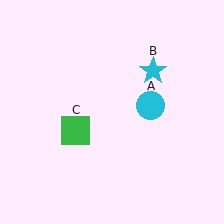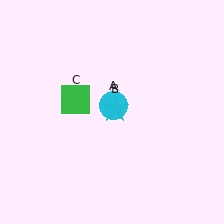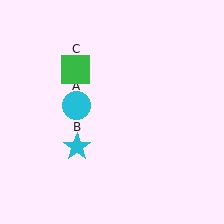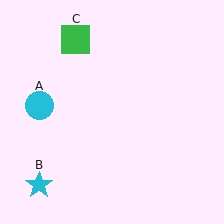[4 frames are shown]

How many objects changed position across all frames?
3 objects changed position: cyan circle (object A), cyan star (object B), green square (object C).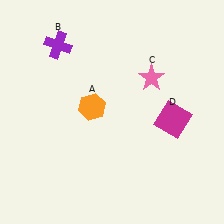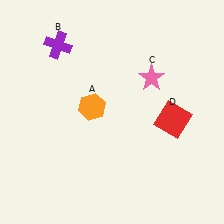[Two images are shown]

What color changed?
The square (D) changed from magenta in Image 1 to red in Image 2.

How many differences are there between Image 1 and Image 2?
There is 1 difference between the two images.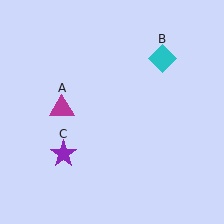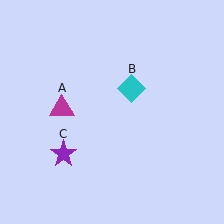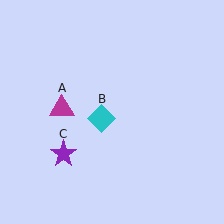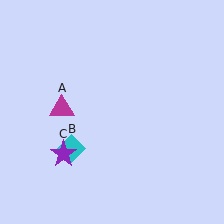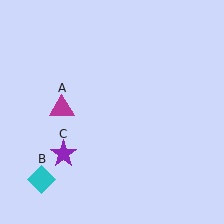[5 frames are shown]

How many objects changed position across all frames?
1 object changed position: cyan diamond (object B).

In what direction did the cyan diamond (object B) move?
The cyan diamond (object B) moved down and to the left.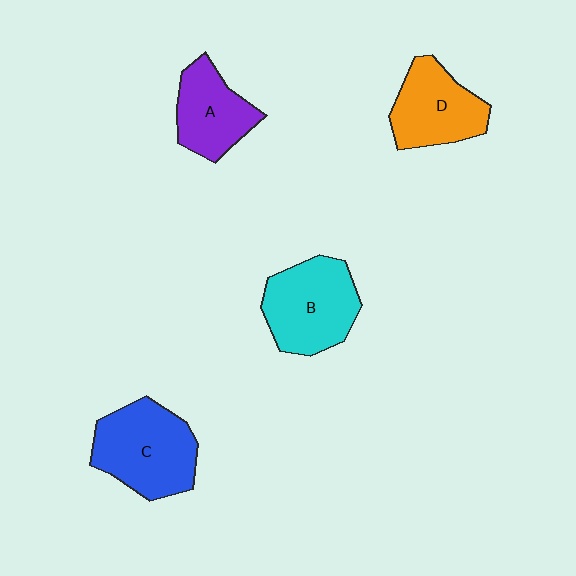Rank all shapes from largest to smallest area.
From largest to smallest: C (blue), B (cyan), D (orange), A (purple).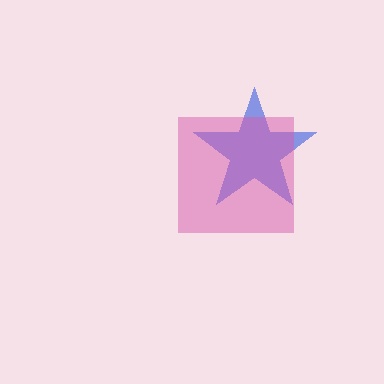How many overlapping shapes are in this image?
There are 2 overlapping shapes in the image.